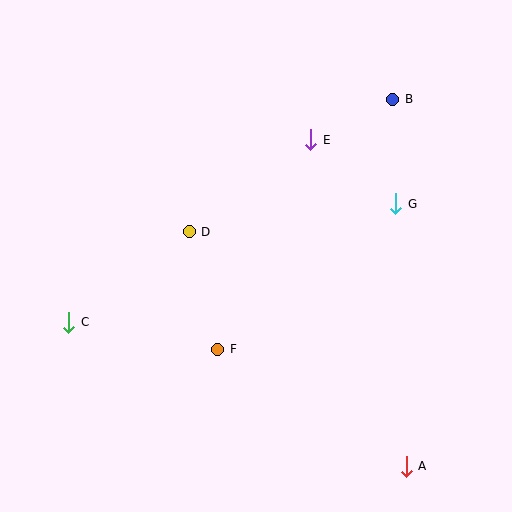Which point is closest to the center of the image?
Point D at (189, 232) is closest to the center.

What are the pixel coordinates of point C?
Point C is at (69, 322).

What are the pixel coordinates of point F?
Point F is at (218, 349).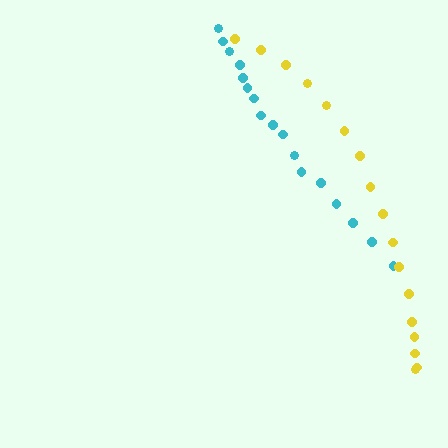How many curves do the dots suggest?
There are 2 distinct paths.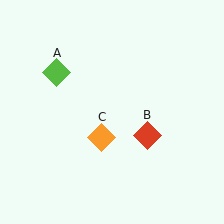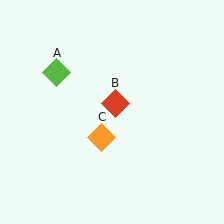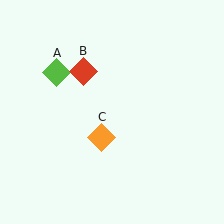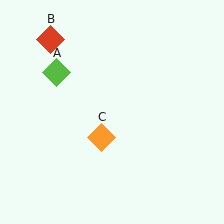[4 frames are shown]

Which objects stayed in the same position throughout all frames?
Lime diamond (object A) and orange diamond (object C) remained stationary.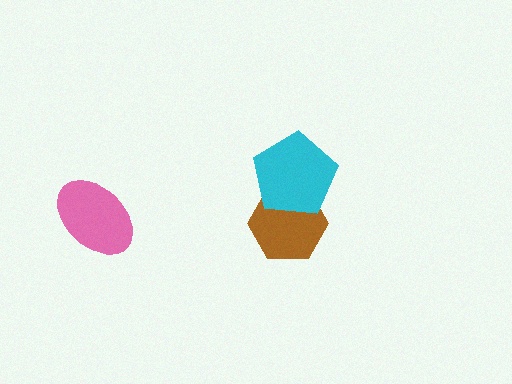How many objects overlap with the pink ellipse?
0 objects overlap with the pink ellipse.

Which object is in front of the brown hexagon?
The cyan pentagon is in front of the brown hexagon.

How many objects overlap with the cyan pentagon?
1 object overlaps with the cyan pentagon.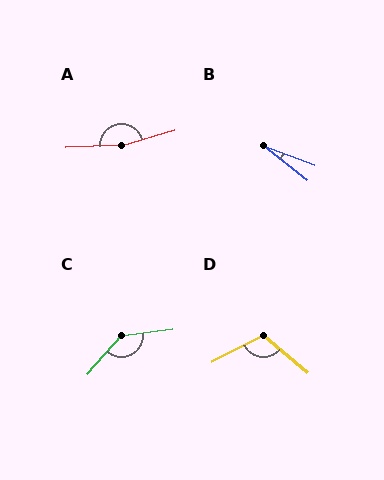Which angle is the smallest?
B, at approximately 18 degrees.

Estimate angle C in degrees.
Approximately 138 degrees.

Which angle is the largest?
A, at approximately 166 degrees.